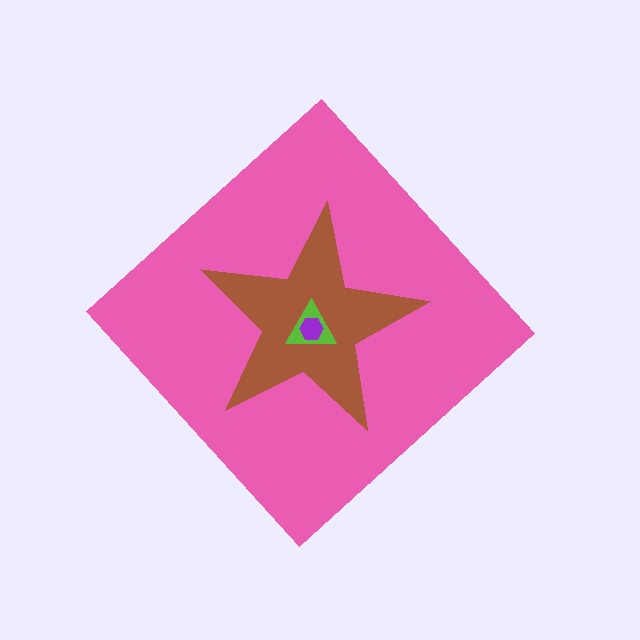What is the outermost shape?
The pink diamond.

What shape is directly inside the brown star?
The lime triangle.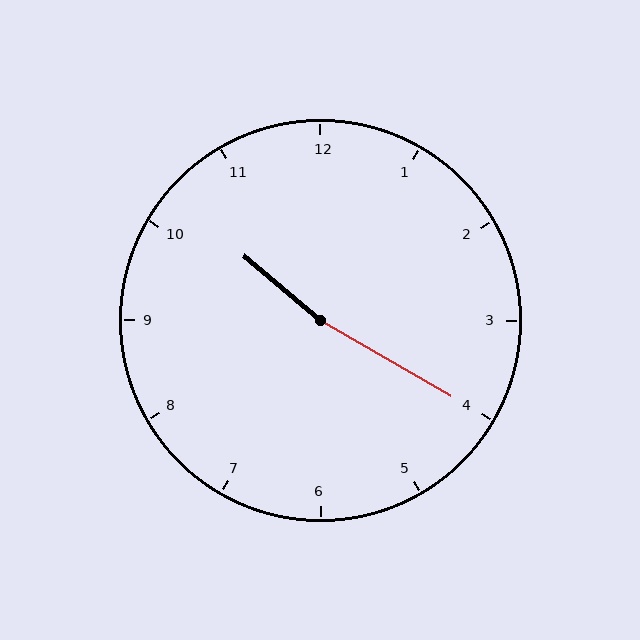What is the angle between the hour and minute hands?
Approximately 170 degrees.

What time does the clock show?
10:20.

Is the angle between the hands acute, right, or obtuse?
It is obtuse.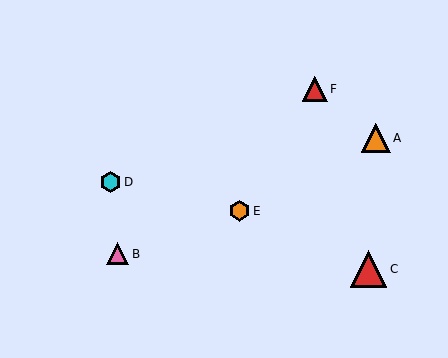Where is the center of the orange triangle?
The center of the orange triangle is at (376, 138).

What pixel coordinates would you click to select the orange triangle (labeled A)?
Click at (376, 138) to select the orange triangle A.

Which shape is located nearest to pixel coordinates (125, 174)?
The cyan hexagon (labeled D) at (111, 182) is nearest to that location.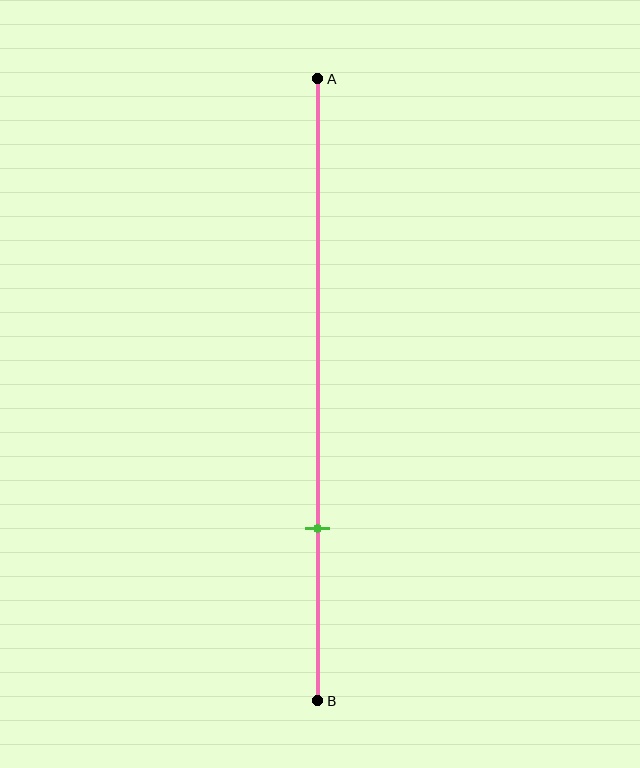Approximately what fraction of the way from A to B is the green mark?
The green mark is approximately 70% of the way from A to B.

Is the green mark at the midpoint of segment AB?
No, the mark is at about 70% from A, not at the 50% midpoint.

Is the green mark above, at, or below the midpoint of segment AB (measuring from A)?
The green mark is below the midpoint of segment AB.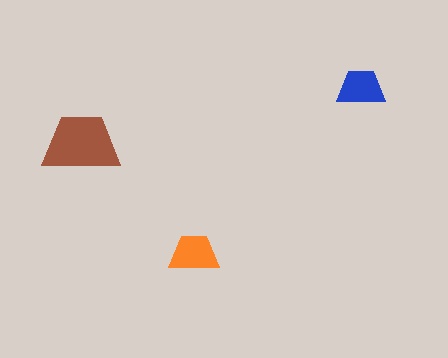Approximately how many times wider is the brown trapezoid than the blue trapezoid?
About 1.5 times wider.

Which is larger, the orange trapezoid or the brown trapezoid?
The brown one.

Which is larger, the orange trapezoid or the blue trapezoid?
The orange one.